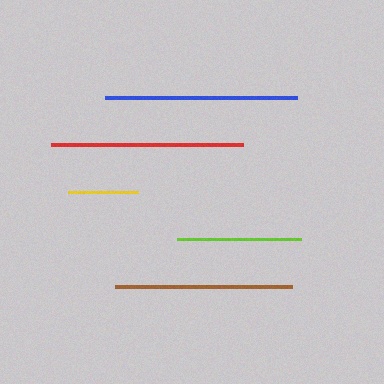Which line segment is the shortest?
The yellow line is the shortest at approximately 70 pixels.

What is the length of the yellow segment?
The yellow segment is approximately 70 pixels long.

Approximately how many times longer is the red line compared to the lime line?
The red line is approximately 1.5 times the length of the lime line.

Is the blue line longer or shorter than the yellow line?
The blue line is longer than the yellow line.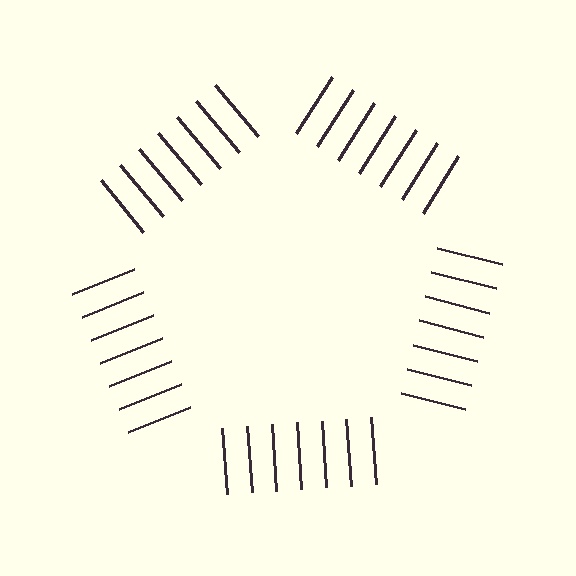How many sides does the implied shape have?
5 sides — the line-ends trace a pentagon.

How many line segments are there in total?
35 — 7 along each of the 5 edges.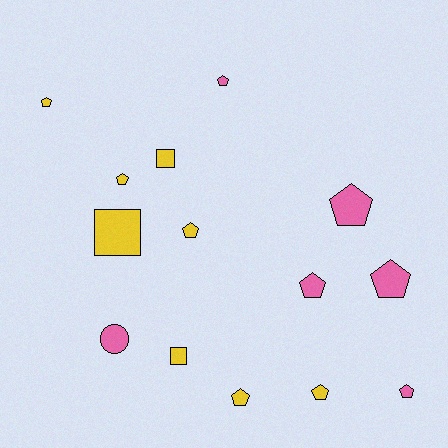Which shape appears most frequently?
Pentagon, with 10 objects.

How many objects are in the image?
There are 14 objects.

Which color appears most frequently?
Yellow, with 8 objects.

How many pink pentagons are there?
There are 5 pink pentagons.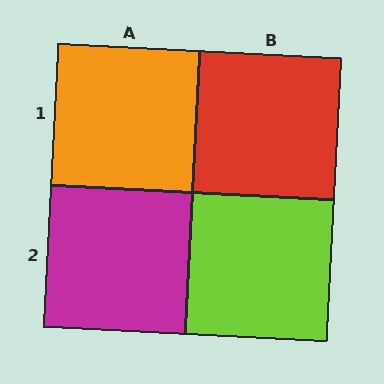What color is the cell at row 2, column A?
Magenta.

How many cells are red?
1 cell is red.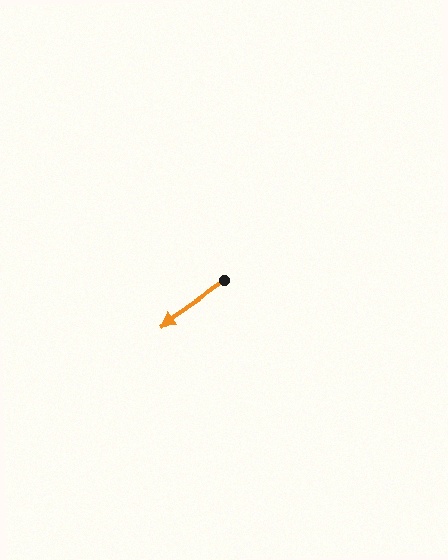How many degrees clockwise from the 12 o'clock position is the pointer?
Approximately 235 degrees.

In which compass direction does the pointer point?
Southwest.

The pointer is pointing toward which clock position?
Roughly 8 o'clock.